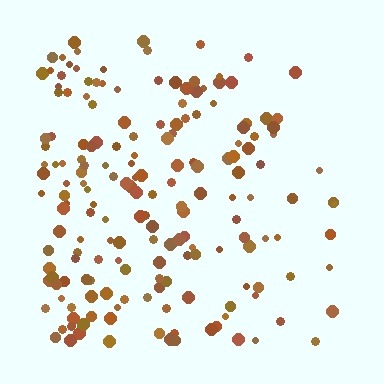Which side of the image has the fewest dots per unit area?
The right.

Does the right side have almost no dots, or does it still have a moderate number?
Still a moderate number, just noticeably fewer than the left.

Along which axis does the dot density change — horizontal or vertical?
Horizontal.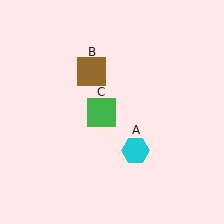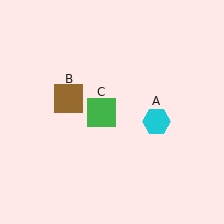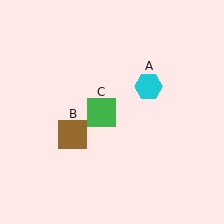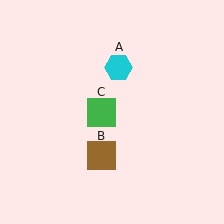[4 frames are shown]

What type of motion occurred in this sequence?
The cyan hexagon (object A), brown square (object B) rotated counterclockwise around the center of the scene.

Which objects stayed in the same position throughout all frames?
Green square (object C) remained stationary.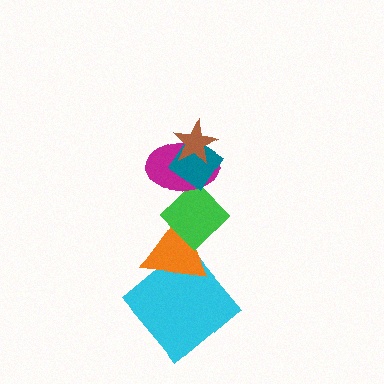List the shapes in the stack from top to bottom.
From top to bottom: the brown star, the teal diamond, the magenta ellipse, the green diamond, the orange triangle, the cyan diamond.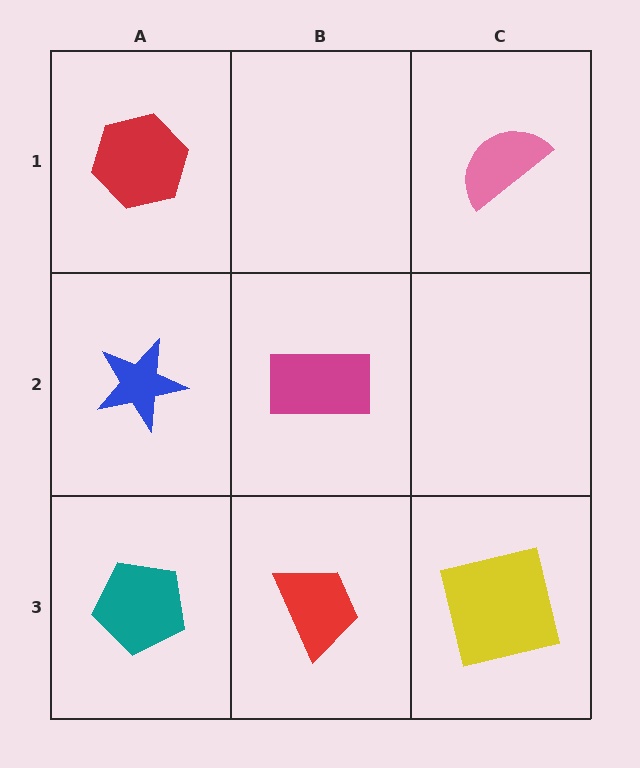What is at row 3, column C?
A yellow square.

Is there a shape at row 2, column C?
No, that cell is empty.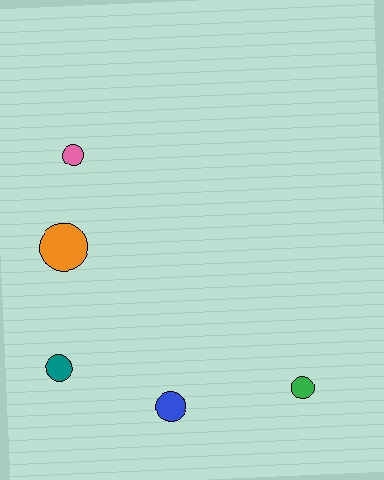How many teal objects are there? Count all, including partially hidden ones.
There is 1 teal object.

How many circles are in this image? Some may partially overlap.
There are 5 circles.